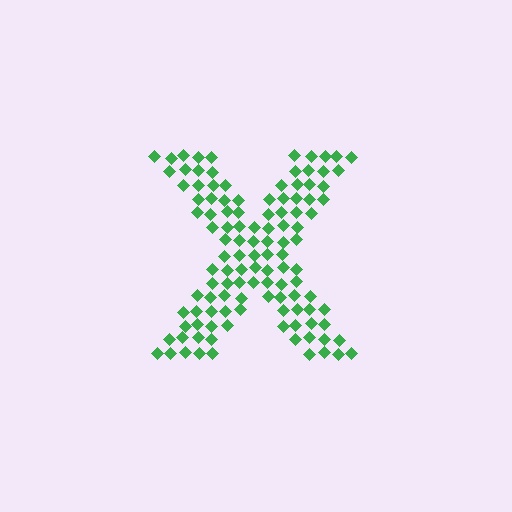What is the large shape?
The large shape is the letter X.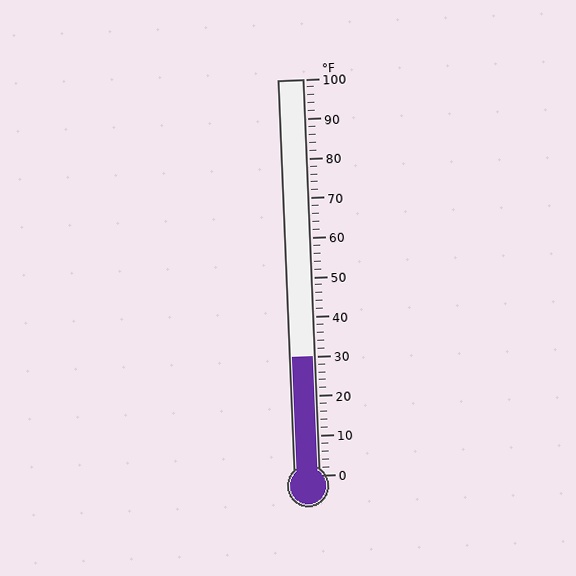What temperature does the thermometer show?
The thermometer shows approximately 30°F.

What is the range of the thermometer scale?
The thermometer scale ranges from 0°F to 100°F.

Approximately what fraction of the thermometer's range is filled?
The thermometer is filled to approximately 30% of its range.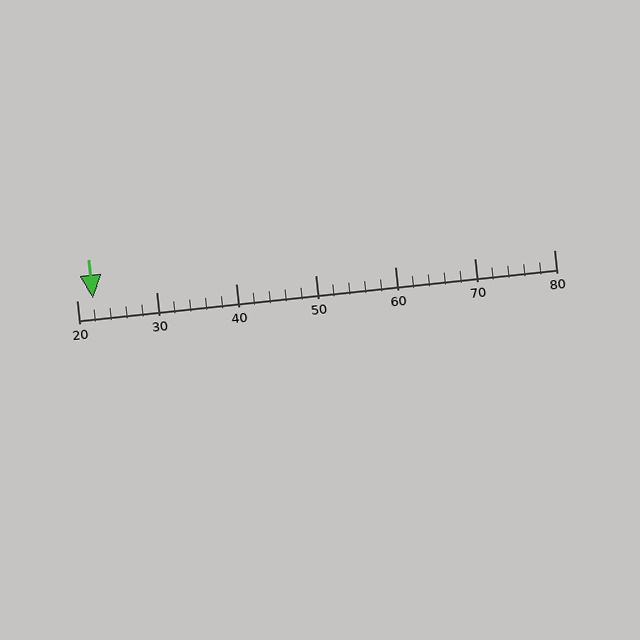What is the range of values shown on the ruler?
The ruler shows values from 20 to 80.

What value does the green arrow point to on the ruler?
The green arrow points to approximately 22.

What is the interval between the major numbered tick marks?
The major tick marks are spaced 10 units apart.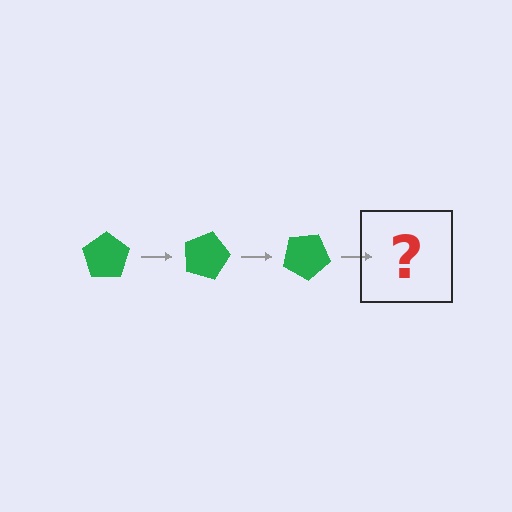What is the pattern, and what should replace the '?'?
The pattern is that the pentagon rotates 15 degrees each step. The '?' should be a green pentagon rotated 45 degrees.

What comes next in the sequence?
The next element should be a green pentagon rotated 45 degrees.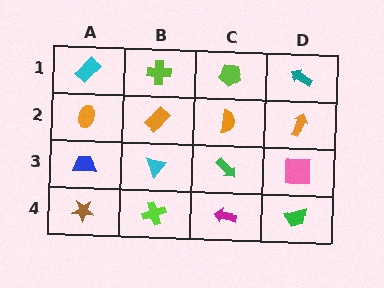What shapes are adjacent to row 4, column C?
A green arrow (row 3, column C), a lime cross (row 4, column B), a green trapezoid (row 4, column D).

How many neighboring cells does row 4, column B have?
3.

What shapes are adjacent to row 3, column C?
An orange semicircle (row 2, column C), a magenta arrow (row 4, column C), a cyan triangle (row 3, column B), a pink square (row 3, column D).